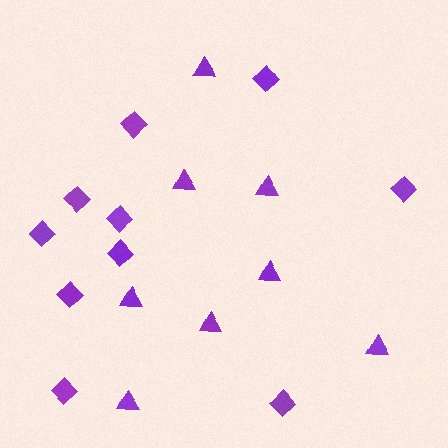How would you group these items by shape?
There are 2 groups: one group of diamonds (10) and one group of triangles (8).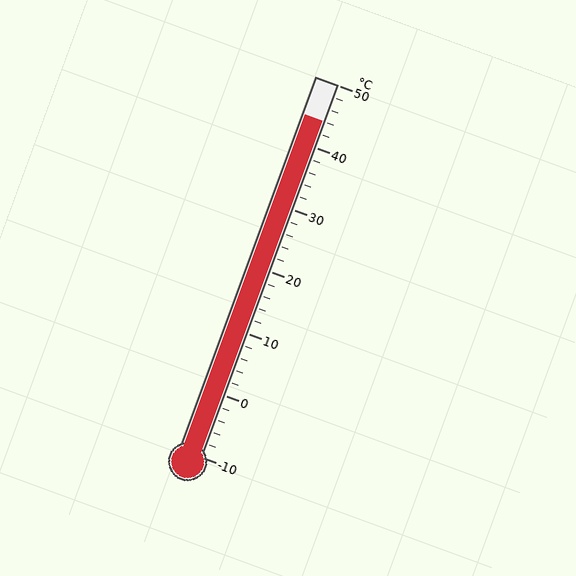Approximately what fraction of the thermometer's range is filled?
The thermometer is filled to approximately 90% of its range.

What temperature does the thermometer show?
The thermometer shows approximately 44°C.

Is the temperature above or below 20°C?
The temperature is above 20°C.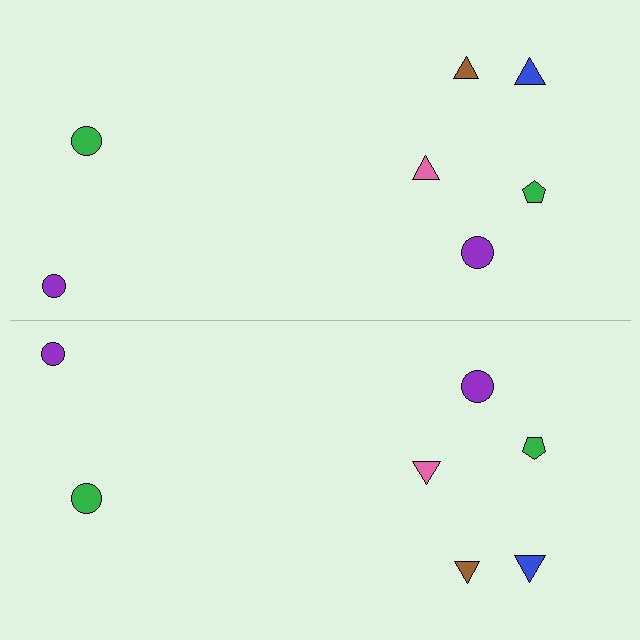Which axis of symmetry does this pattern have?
The pattern has a horizontal axis of symmetry running through the center of the image.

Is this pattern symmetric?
Yes, this pattern has bilateral (reflection) symmetry.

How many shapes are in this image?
There are 14 shapes in this image.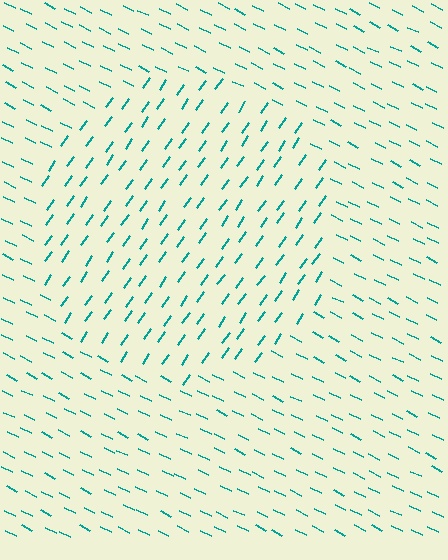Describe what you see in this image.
The image is filled with small teal line segments. A circle region in the image has lines oriented differently from the surrounding lines, creating a visible texture boundary.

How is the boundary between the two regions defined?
The boundary is defined purely by a change in line orientation (approximately 81 degrees difference). All lines are the same color and thickness.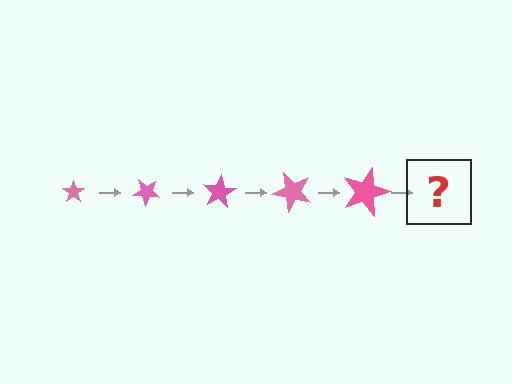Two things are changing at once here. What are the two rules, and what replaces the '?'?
The two rules are that the star grows larger each step and it rotates 40 degrees each step. The '?' should be a star, larger than the previous one and rotated 200 degrees from the start.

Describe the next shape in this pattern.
It should be a star, larger than the previous one and rotated 200 degrees from the start.